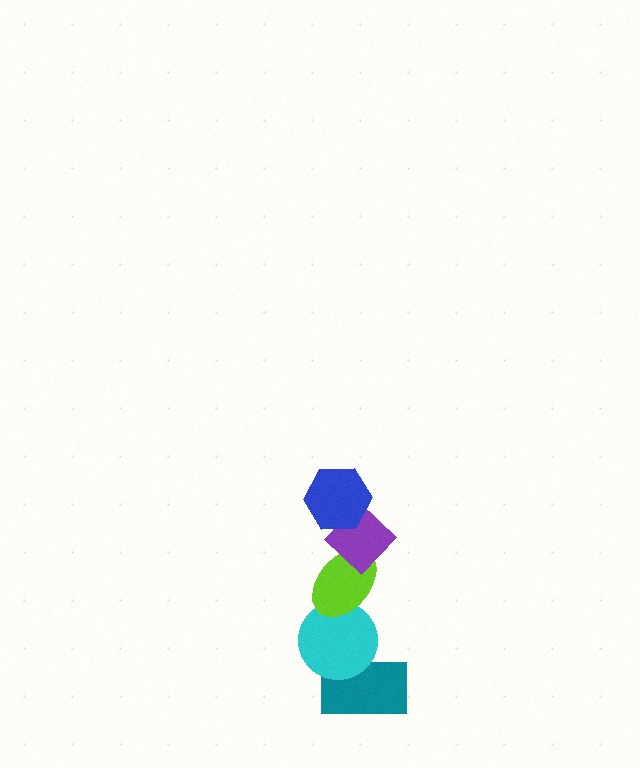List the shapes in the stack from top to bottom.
From top to bottom: the blue hexagon, the purple diamond, the lime ellipse, the cyan circle, the teal rectangle.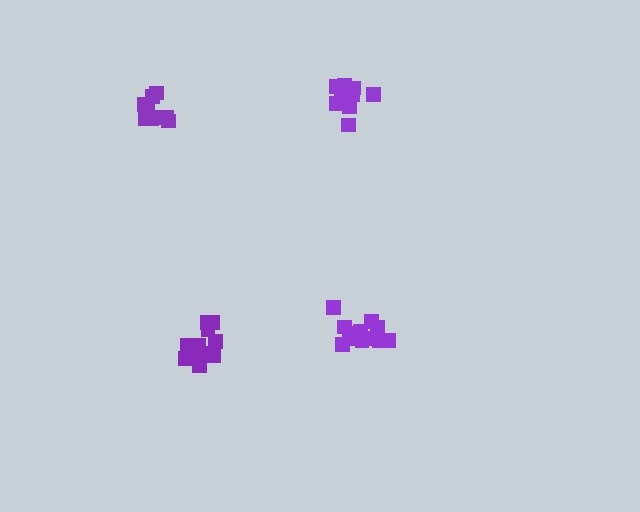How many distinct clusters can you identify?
There are 4 distinct clusters.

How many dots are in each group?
Group 1: 10 dots, Group 2: 10 dots, Group 3: 13 dots, Group 4: 14 dots (47 total).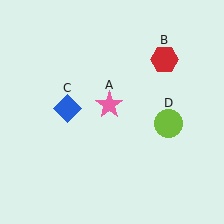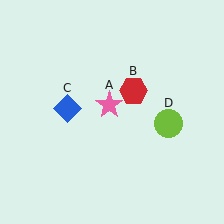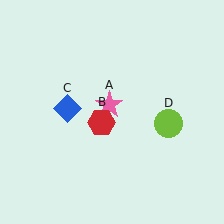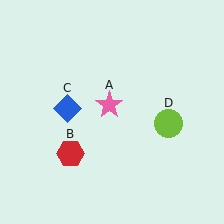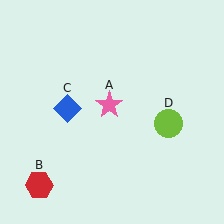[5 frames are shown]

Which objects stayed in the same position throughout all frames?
Pink star (object A) and blue diamond (object C) and lime circle (object D) remained stationary.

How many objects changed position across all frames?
1 object changed position: red hexagon (object B).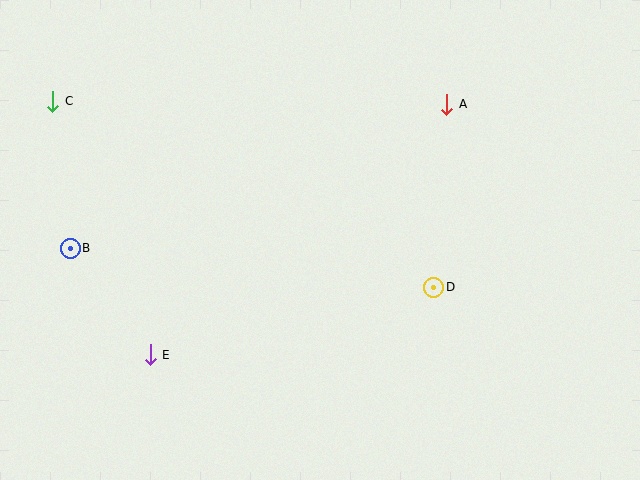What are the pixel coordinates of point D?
Point D is at (434, 287).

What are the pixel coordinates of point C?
Point C is at (53, 101).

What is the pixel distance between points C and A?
The distance between C and A is 394 pixels.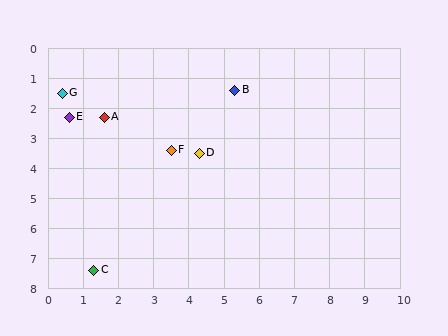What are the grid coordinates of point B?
Point B is at approximately (5.3, 1.4).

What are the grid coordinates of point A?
Point A is at approximately (1.6, 2.3).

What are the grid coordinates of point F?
Point F is at approximately (3.5, 3.4).